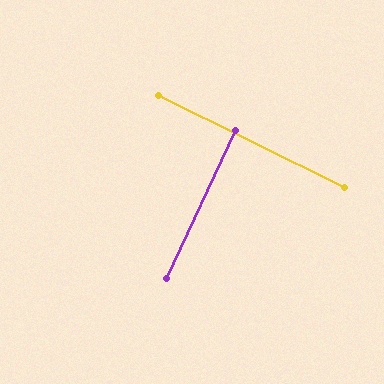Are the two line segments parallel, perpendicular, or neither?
Perpendicular — they meet at approximately 89°.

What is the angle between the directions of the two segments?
Approximately 89 degrees.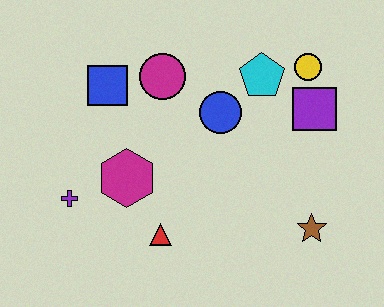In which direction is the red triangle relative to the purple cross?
The red triangle is to the right of the purple cross.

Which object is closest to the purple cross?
The magenta hexagon is closest to the purple cross.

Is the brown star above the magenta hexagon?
No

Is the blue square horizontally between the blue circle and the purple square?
No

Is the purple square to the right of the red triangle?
Yes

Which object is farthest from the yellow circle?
The purple cross is farthest from the yellow circle.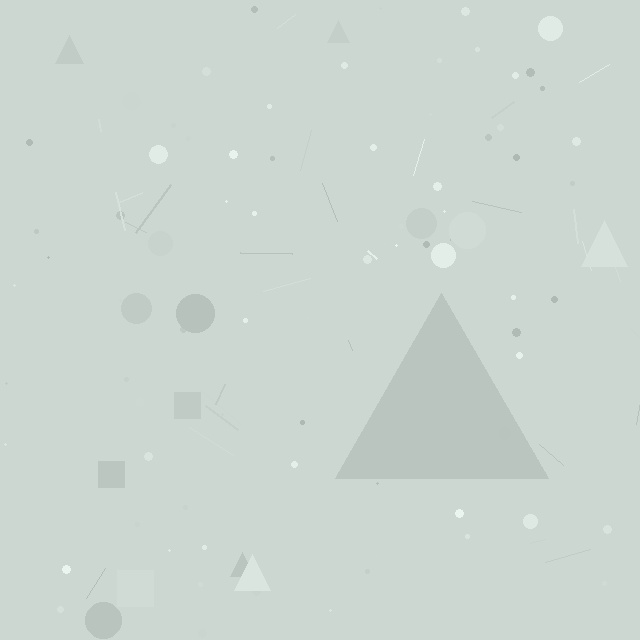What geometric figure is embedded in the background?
A triangle is embedded in the background.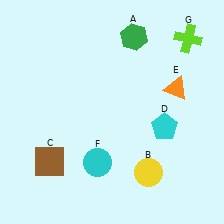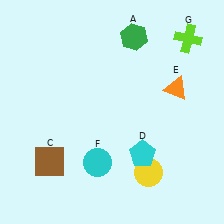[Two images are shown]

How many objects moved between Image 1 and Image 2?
1 object moved between the two images.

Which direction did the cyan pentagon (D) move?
The cyan pentagon (D) moved down.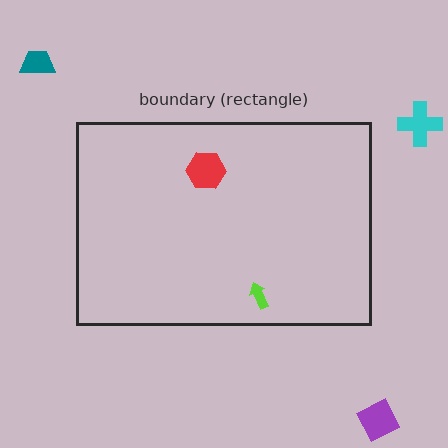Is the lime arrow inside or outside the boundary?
Inside.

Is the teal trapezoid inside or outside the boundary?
Outside.